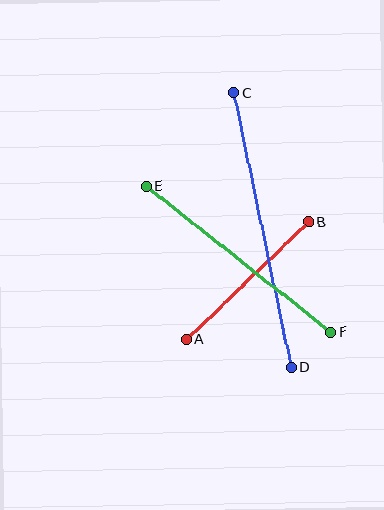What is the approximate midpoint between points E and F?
The midpoint is at approximately (238, 259) pixels.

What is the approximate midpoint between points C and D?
The midpoint is at approximately (263, 230) pixels.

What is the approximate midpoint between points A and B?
The midpoint is at approximately (248, 281) pixels.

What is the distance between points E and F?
The distance is approximately 236 pixels.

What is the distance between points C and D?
The distance is approximately 281 pixels.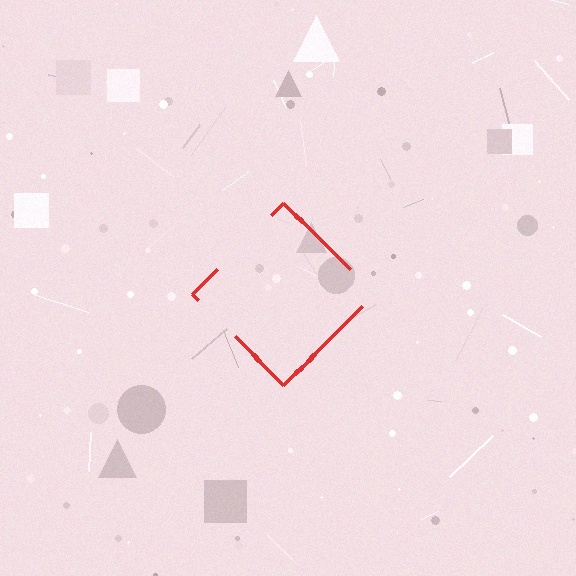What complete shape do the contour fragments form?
The contour fragments form a diamond.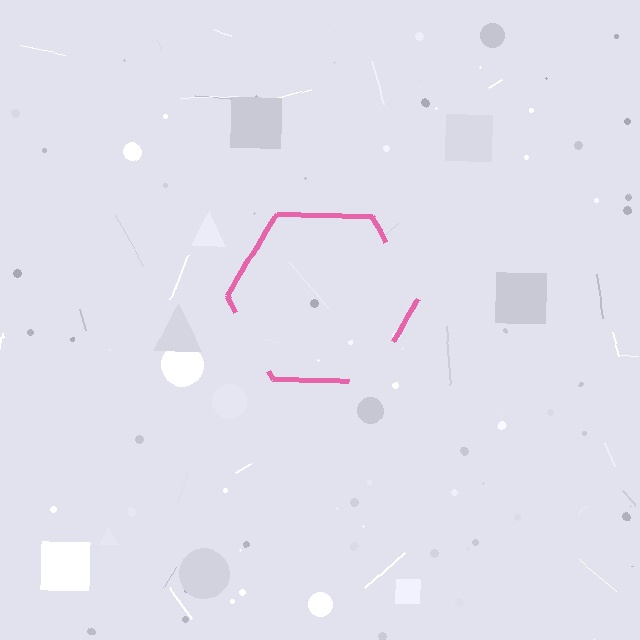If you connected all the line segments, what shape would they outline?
They would outline a hexagon.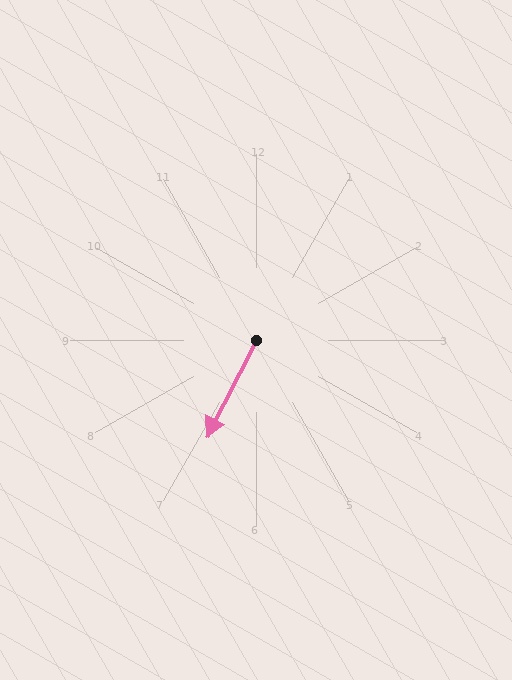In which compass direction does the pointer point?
Southwest.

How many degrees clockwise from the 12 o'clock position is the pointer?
Approximately 207 degrees.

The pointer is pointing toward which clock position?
Roughly 7 o'clock.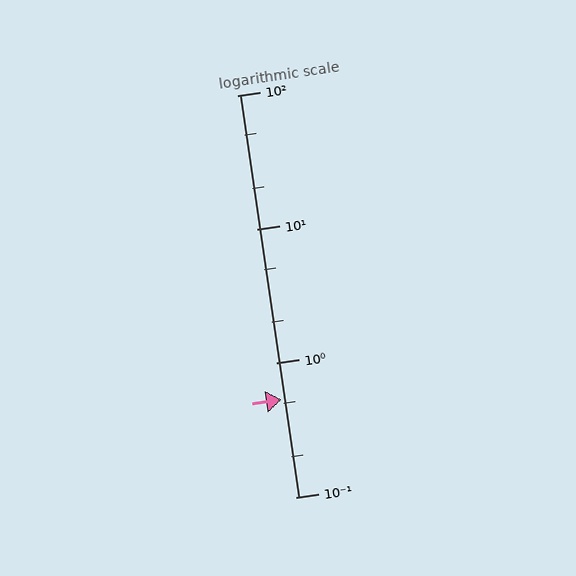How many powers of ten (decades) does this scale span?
The scale spans 3 decades, from 0.1 to 100.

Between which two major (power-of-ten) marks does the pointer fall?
The pointer is between 0.1 and 1.